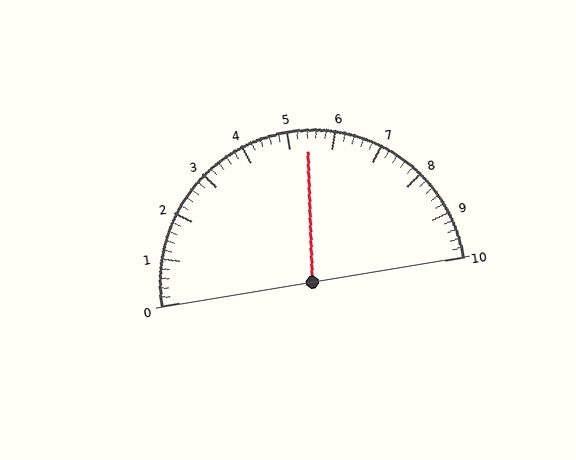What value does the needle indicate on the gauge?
The needle indicates approximately 5.4.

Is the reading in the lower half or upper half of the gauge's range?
The reading is in the upper half of the range (0 to 10).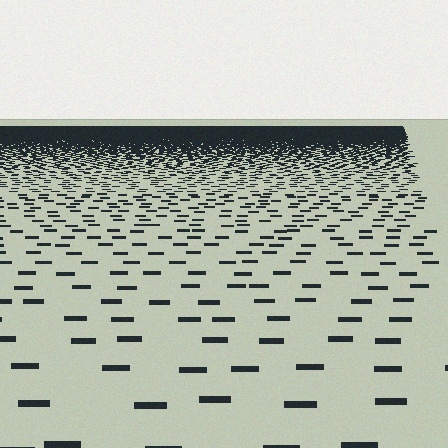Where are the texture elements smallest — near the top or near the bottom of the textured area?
Near the top.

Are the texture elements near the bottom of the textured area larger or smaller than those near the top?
Larger. Near the bottom, elements are closer to the viewer and appear at a bigger on-screen size.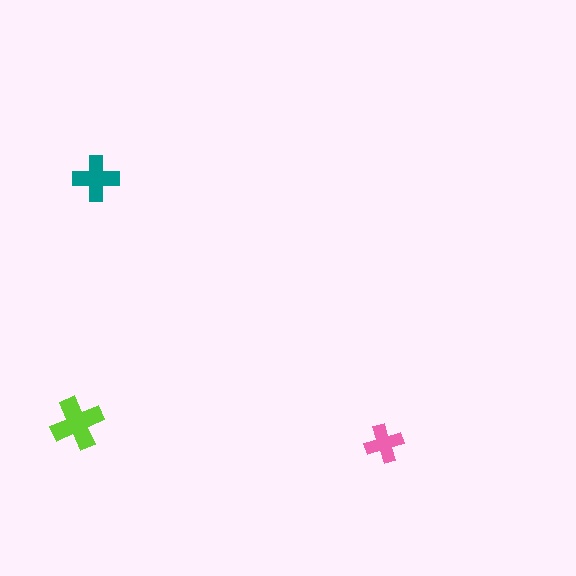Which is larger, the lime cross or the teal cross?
The lime one.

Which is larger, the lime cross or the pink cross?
The lime one.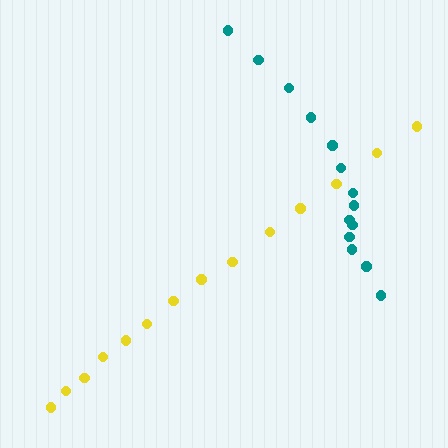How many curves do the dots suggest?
There are 2 distinct paths.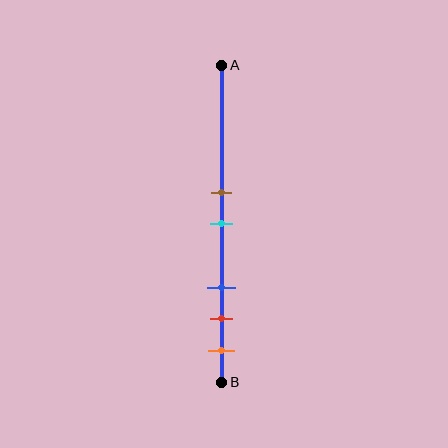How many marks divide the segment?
There are 5 marks dividing the segment.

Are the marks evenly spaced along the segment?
No, the marks are not evenly spaced.